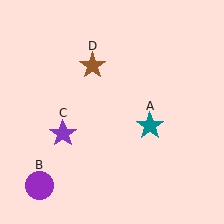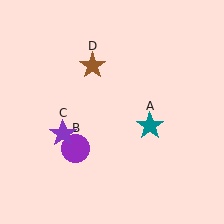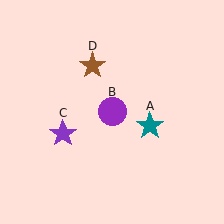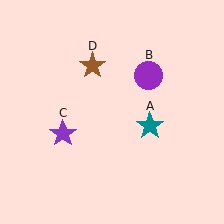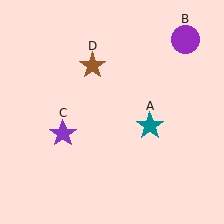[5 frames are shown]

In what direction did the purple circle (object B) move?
The purple circle (object B) moved up and to the right.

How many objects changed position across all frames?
1 object changed position: purple circle (object B).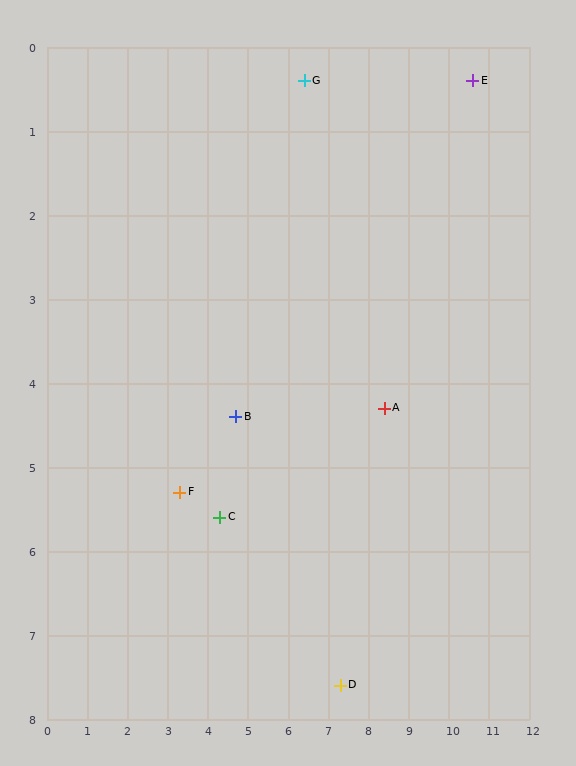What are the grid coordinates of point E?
Point E is at approximately (10.6, 0.4).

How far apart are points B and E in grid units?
Points B and E are about 7.1 grid units apart.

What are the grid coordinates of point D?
Point D is at approximately (7.3, 7.6).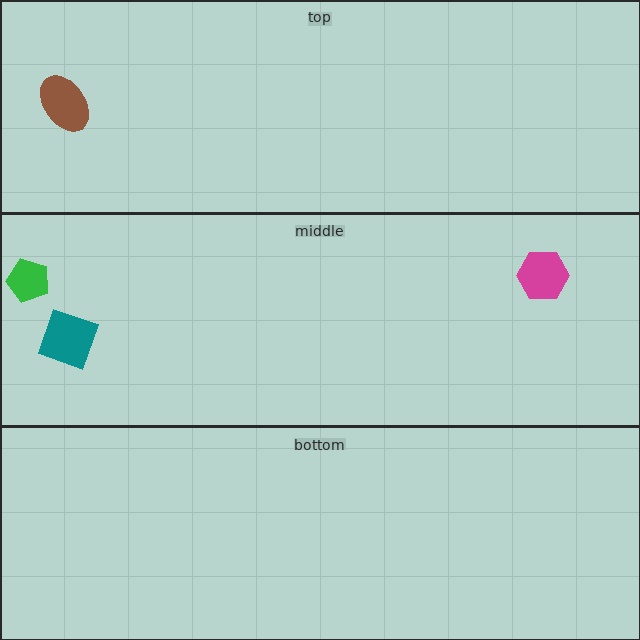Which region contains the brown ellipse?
The top region.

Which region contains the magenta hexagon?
The middle region.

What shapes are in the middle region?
The teal diamond, the magenta hexagon, the green pentagon.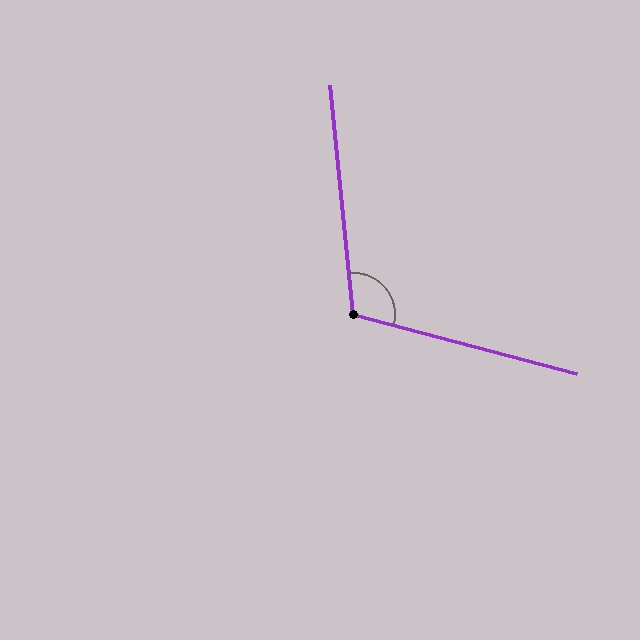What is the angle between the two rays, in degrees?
Approximately 111 degrees.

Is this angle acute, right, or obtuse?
It is obtuse.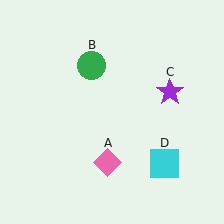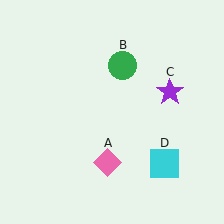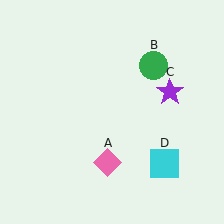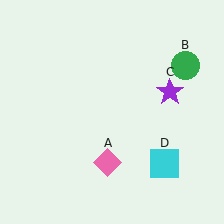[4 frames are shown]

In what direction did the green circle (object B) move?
The green circle (object B) moved right.